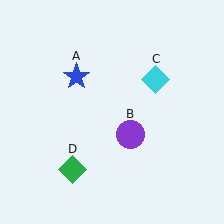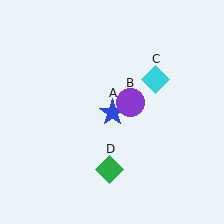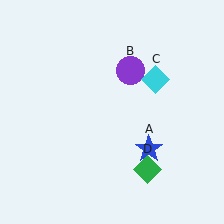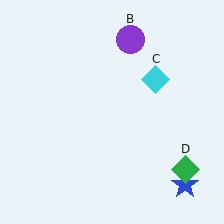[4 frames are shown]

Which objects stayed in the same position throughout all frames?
Cyan diamond (object C) remained stationary.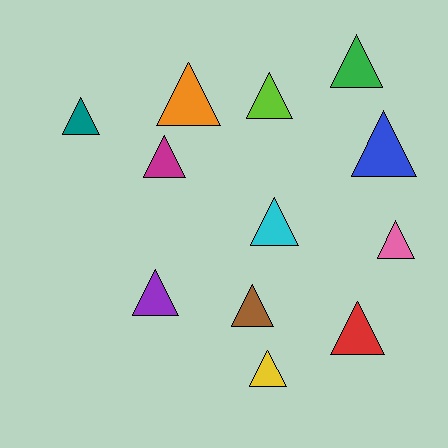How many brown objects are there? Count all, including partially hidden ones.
There is 1 brown object.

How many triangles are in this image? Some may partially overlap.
There are 12 triangles.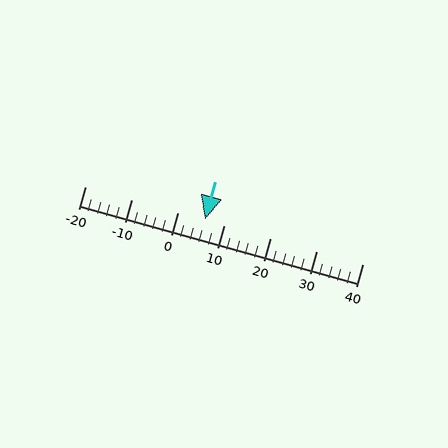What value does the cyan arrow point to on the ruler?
The cyan arrow points to approximately 6.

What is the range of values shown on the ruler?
The ruler shows values from -20 to 40.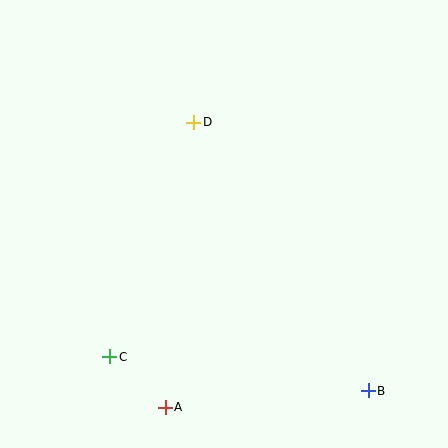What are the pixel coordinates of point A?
Point A is at (165, 407).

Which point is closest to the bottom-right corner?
Point B is closest to the bottom-right corner.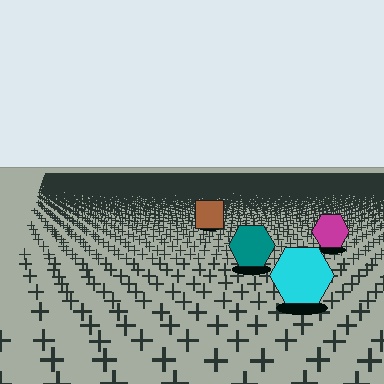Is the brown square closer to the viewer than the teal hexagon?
No. The teal hexagon is closer — you can tell from the texture gradient: the ground texture is coarser near it.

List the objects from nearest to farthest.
From nearest to farthest: the cyan hexagon, the teal hexagon, the magenta hexagon, the brown square.